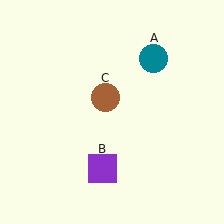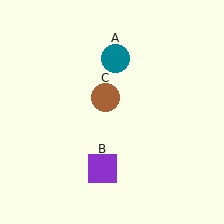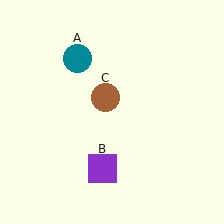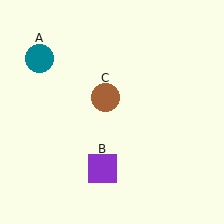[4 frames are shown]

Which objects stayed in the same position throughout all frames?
Purple square (object B) and brown circle (object C) remained stationary.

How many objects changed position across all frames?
1 object changed position: teal circle (object A).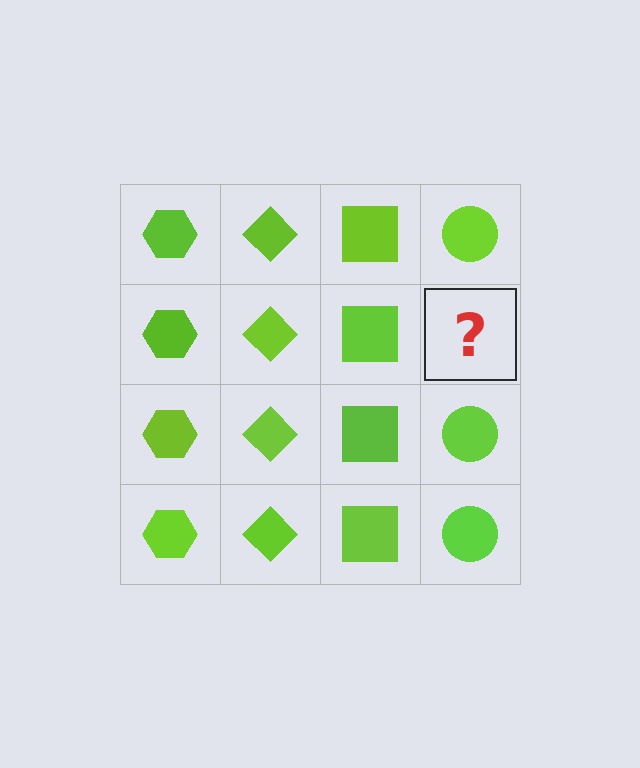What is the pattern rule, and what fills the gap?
The rule is that each column has a consistent shape. The gap should be filled with a lime circle.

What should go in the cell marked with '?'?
The missing cell should contain a lime circle.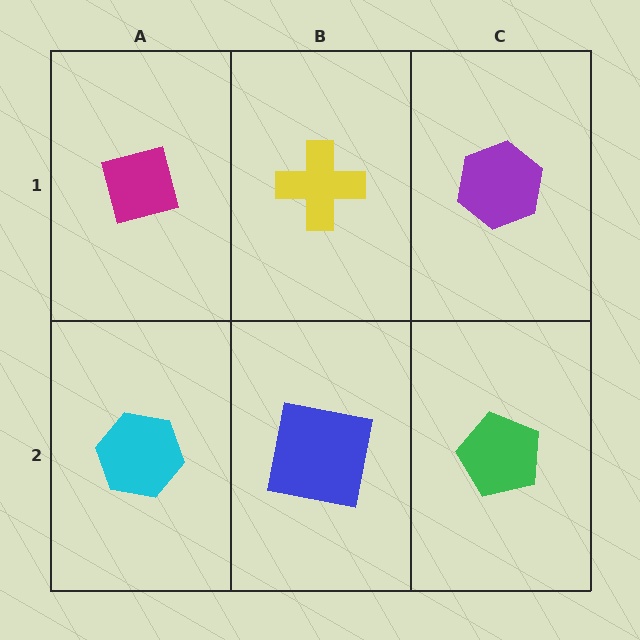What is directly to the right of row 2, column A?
A blue square.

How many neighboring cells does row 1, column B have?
3.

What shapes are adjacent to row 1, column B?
A blue square (row 2, column B), a magenta square (row 1, column A), a purple hexagon (row 1, column C).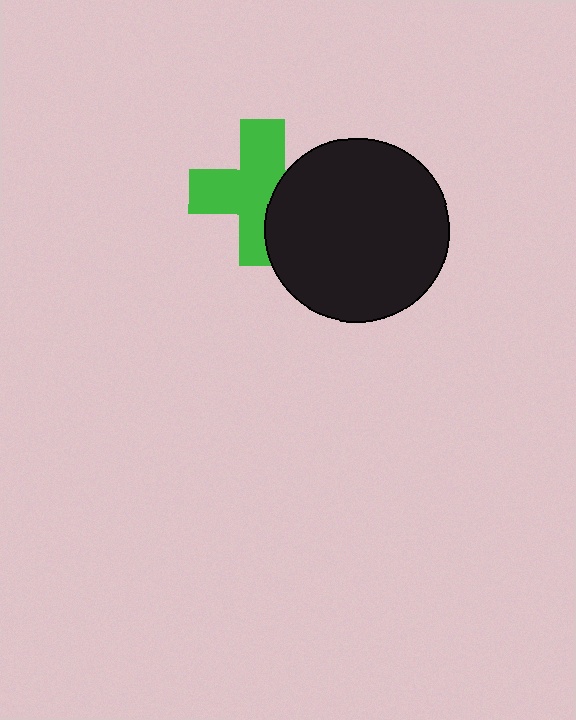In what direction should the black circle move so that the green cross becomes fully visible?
The black circle should move right. That is the shortest direction to clear the overlap and leave the green cross fully visible.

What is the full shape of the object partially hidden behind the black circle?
The partially hidden object is a green cross.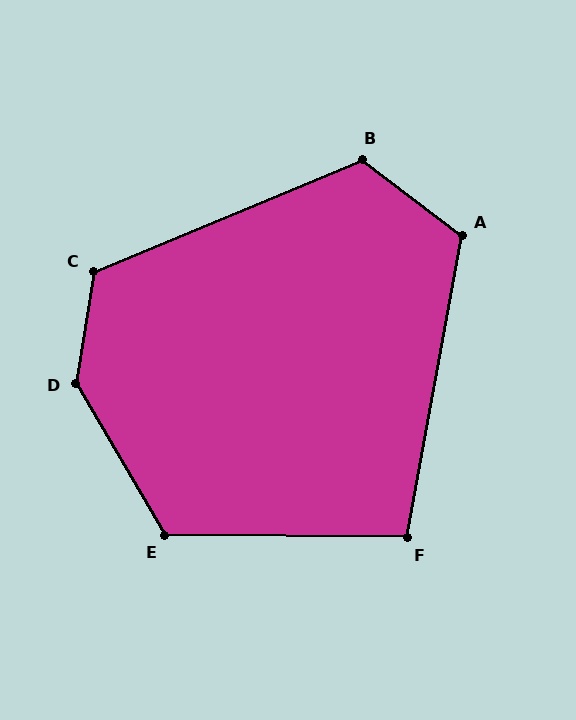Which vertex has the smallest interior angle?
F, at approximately 100 degrees.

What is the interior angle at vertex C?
Approximately 122 degrees (obtuse).